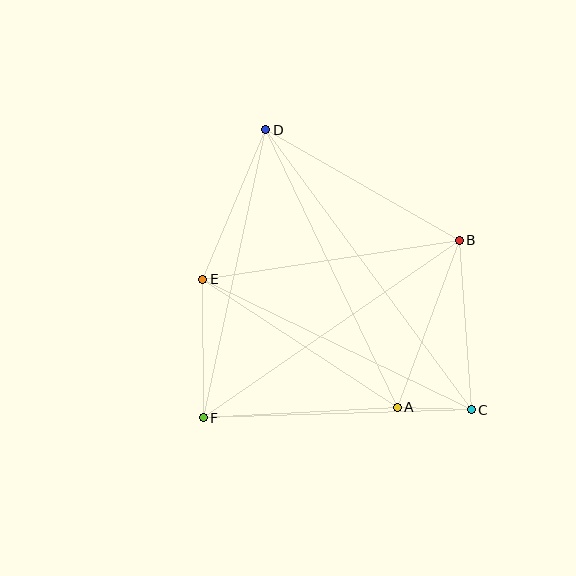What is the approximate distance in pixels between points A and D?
The distance between A and D is approximately 307 pixels.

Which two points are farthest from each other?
Points C and D are farthest from each other.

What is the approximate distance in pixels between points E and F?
The distance between E and F is approximately 139 pixels.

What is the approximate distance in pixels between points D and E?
The distance between D and E is approximately 162 pixels.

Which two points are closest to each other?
Points A and C are closest to each other.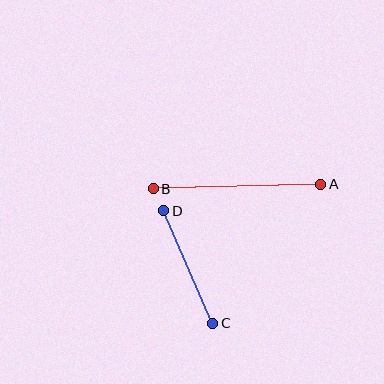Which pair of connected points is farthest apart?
Points A and B are farthest apart.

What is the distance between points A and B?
The distance is approximately 167 pixels.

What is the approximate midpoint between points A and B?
The midpoint is at approximately (237, 187) pixels.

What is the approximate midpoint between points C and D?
The midpoint is at approximately (188, 267) pixels.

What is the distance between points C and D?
The distance is approximately 122 pixels.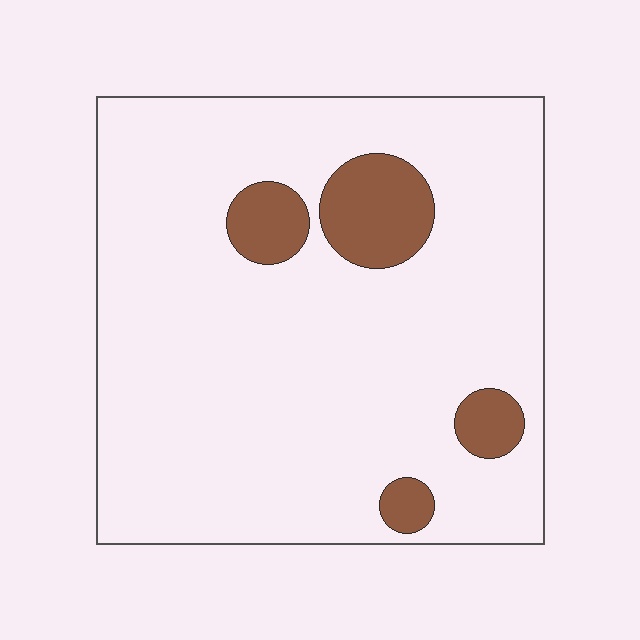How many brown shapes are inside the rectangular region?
4.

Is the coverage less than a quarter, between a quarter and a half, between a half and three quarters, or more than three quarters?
Less than a quarter.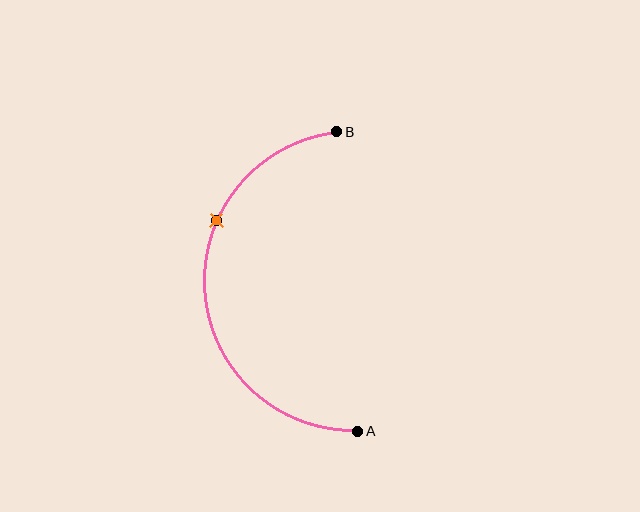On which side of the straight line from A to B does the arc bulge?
The arc bulges to the left of the straight line connecting A and B.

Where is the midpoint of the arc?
The arc midpoint is the point on the curve farthest from the straight line joining A and B. It sits to the left of that line.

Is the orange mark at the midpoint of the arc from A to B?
No. The orange mark lies on the arc but is closer to endpoint B. The arc midpoint would be at the point on the curve equidistant along the arc from both A and B.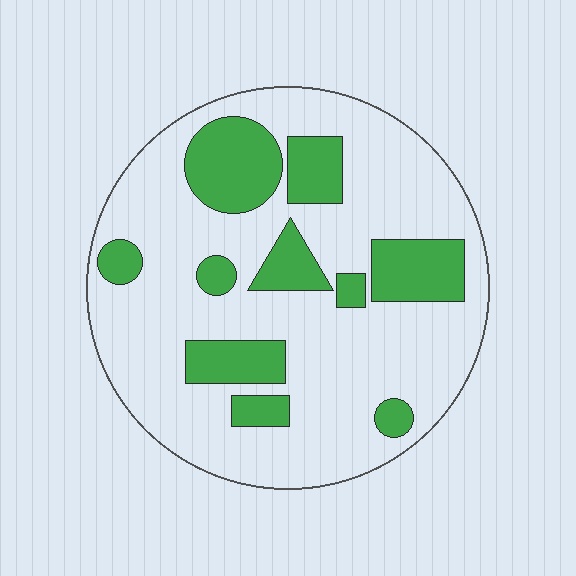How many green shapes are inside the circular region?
10.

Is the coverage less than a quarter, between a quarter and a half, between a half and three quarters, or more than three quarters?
Between a quarter and a half.